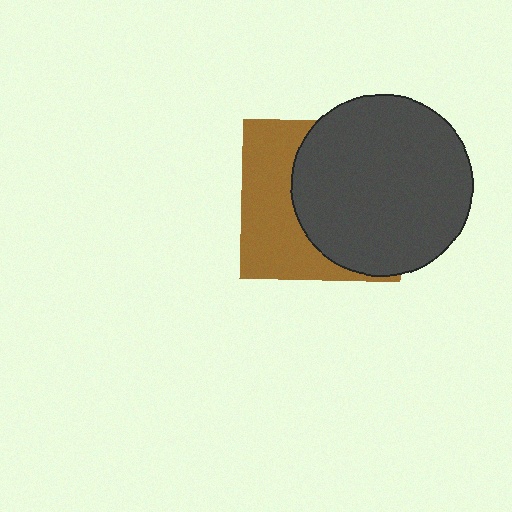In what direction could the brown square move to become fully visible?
The brown square could move left. That would shift it out from behind the dark gray circle entirely.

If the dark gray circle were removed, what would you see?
You would see the complete brown square.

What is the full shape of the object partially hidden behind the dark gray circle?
The partially hidden object is a brown square.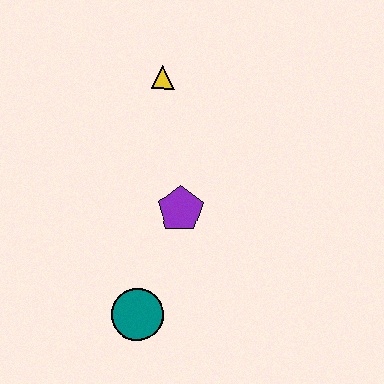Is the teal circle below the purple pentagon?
Yes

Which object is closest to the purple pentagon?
The teal circle is closest to the purple pentagon.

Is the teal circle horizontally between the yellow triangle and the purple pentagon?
No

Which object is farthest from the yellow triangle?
The teal circle is farthest from the yellow triangle.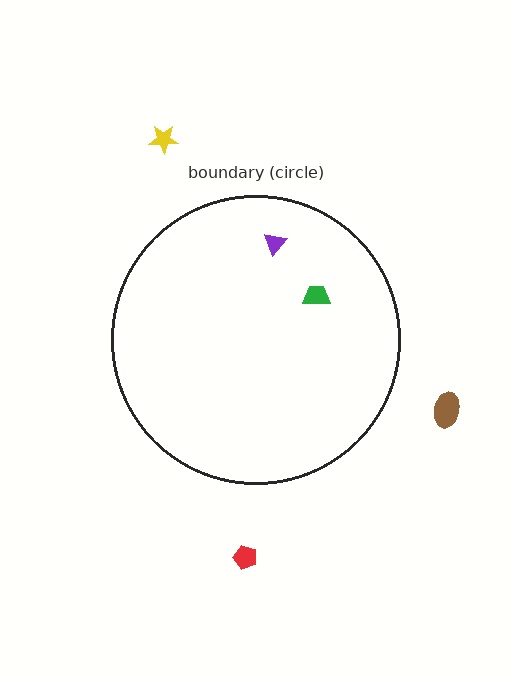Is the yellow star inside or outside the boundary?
Outside.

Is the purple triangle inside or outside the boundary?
Inside.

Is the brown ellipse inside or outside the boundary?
Outside.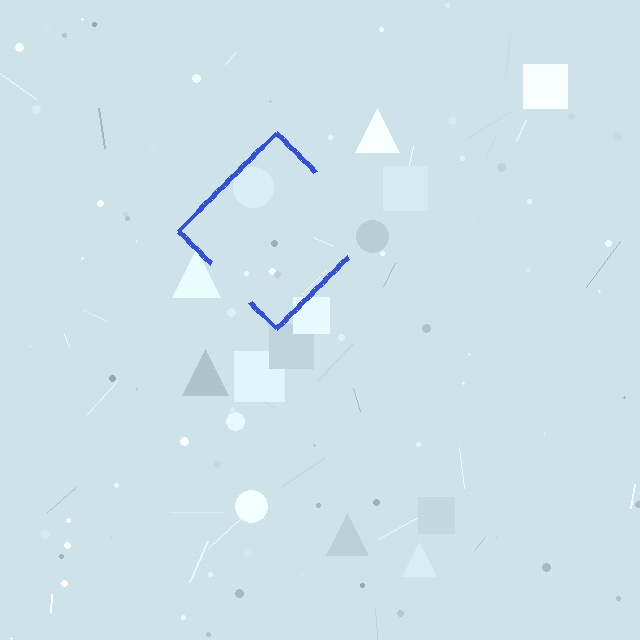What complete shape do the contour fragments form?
The contour fragments form a diamond.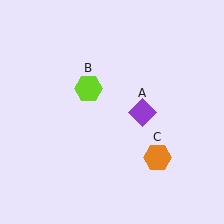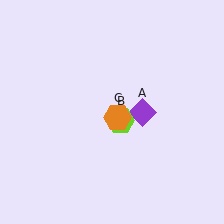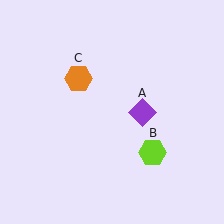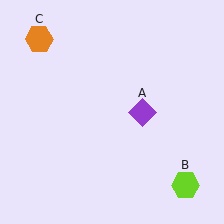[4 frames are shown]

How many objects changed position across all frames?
2 objects changed position: lime hexagon (object B), orange hexagon (object C).